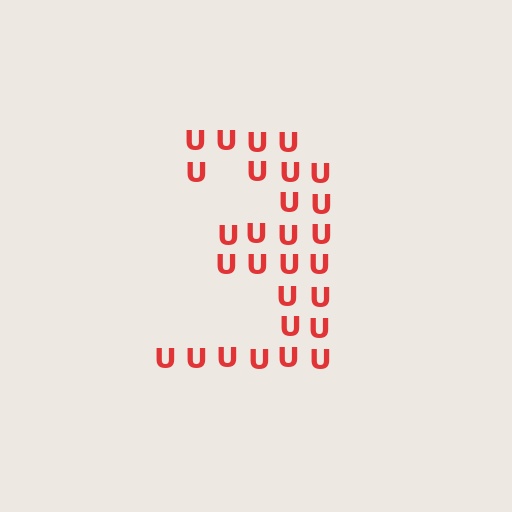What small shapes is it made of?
It is made of small letter U's.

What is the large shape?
The large shape is the digit 3.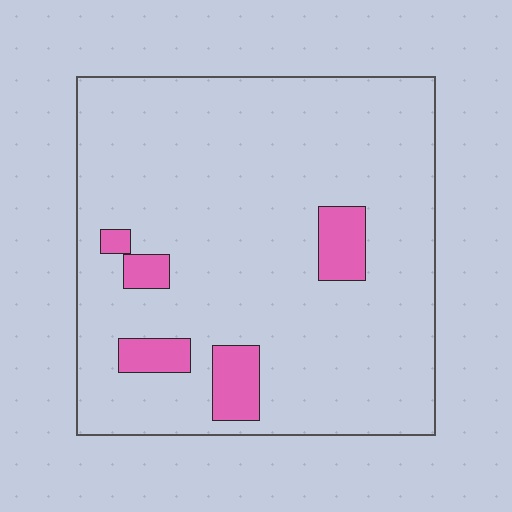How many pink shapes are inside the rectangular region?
5.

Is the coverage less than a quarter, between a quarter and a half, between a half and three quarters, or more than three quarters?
Less than a quarter.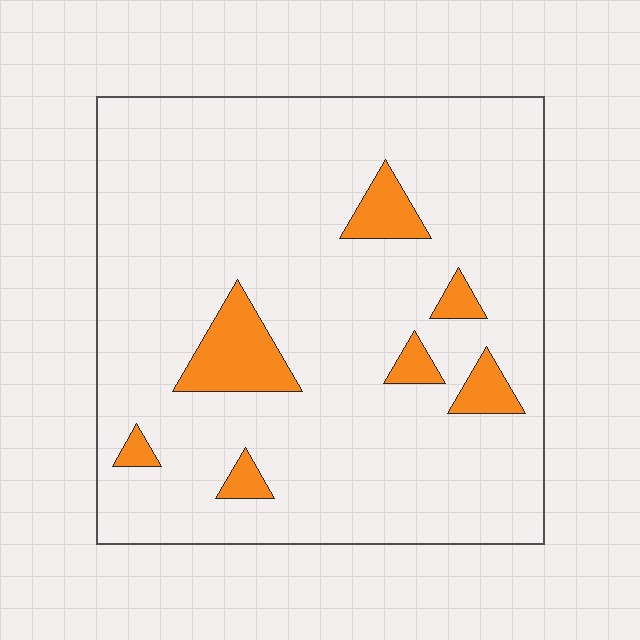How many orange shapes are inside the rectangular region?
7.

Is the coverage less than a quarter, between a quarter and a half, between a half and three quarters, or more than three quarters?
Less than a quarter.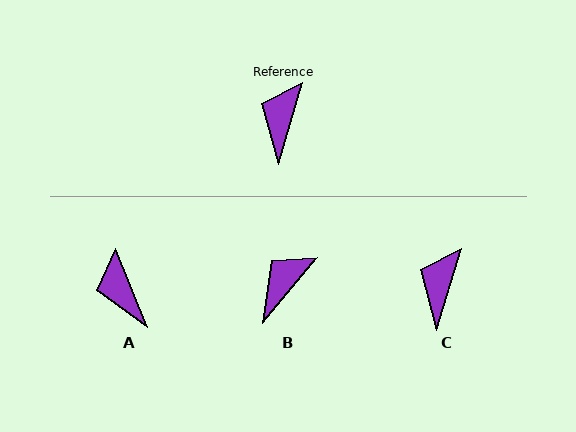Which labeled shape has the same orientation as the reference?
C.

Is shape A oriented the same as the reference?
No, it is off by about 39 degrees.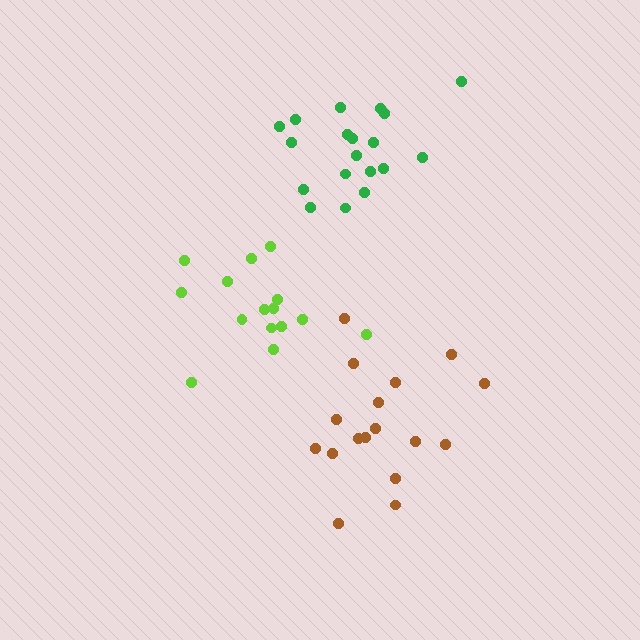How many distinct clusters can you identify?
There are 3 distinct clusters.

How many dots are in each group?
Group 1: 17 dots, Group 2: 15 dots, Group 3: 19 dots (51 total).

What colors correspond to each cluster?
The clusters are colored: brown, lime, green.